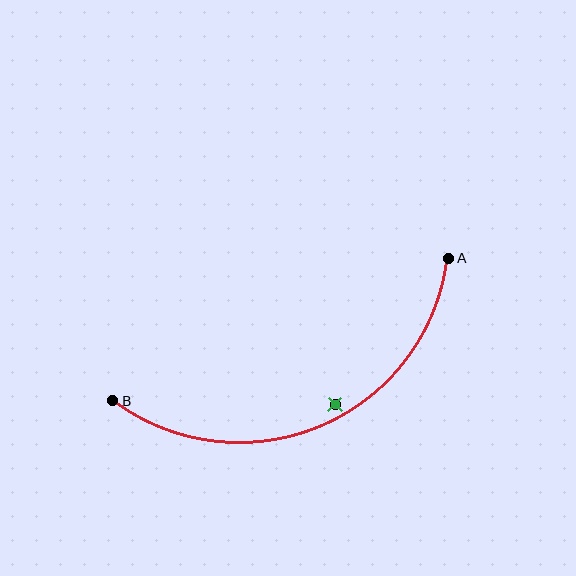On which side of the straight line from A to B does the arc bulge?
The arc bulges below the straight line connecting A and B.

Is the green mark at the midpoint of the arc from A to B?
No — the green mark does not lie on the arc at all. It sits slightly inside the curve.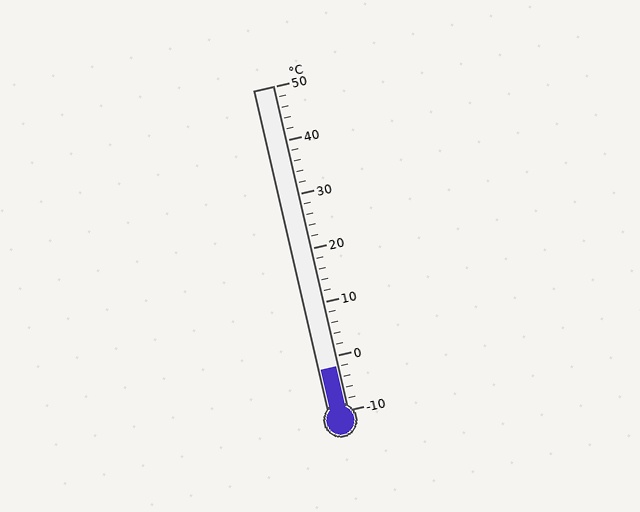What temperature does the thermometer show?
The thermometer shows approximately -2°C.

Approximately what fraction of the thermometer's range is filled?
The thermometer is filled to approximately 15% of its range.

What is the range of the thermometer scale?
The thermometer scale ranges from -10°C to 50°C.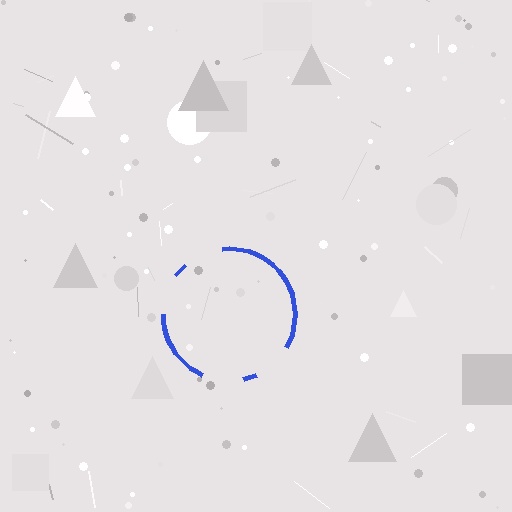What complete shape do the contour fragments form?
The contour fragments form a circle.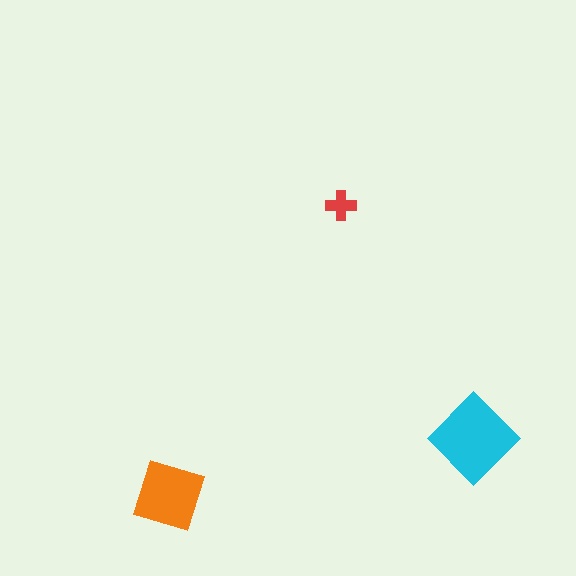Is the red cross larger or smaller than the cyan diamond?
Smaller.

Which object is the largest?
The cyan diamond.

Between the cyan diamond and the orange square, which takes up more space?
The cyan diamond.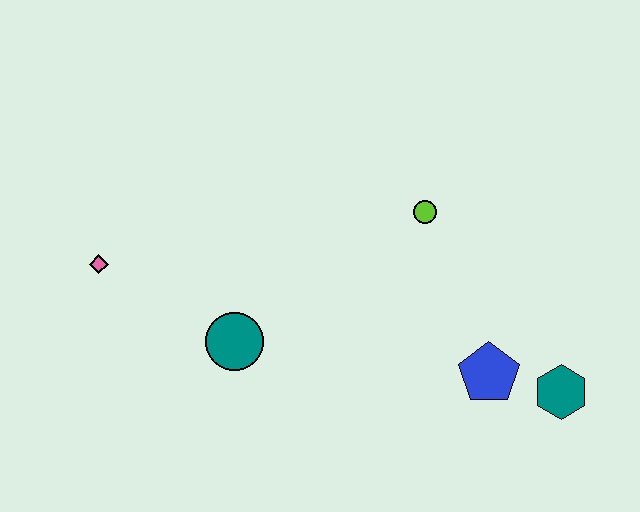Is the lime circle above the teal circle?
Yes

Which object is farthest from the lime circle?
The pink diamond is farthest from the lime circle.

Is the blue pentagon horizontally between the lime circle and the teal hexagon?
Yes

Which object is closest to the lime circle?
The blue pentagon is closest to the lime circle.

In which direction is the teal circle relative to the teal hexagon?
The teal circle is to the left of the teal hexagon.